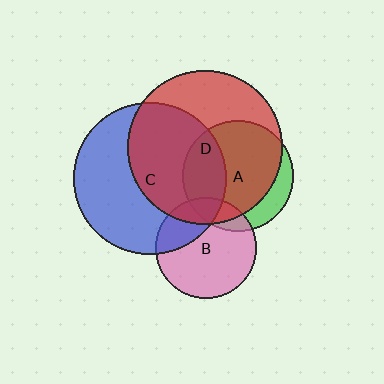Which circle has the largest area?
Circle D (red).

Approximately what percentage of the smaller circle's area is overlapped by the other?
Approximately 30%.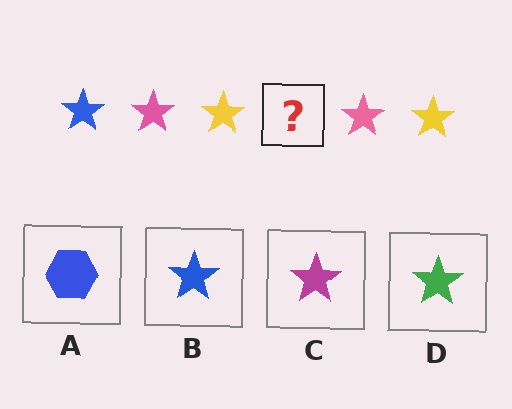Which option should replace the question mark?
Option B.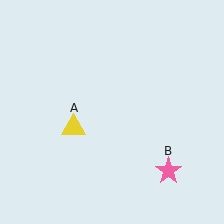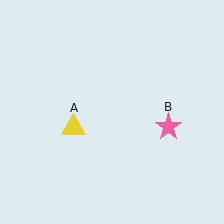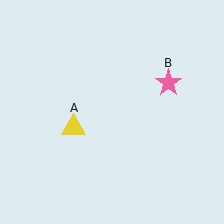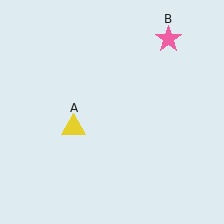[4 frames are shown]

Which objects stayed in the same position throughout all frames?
Yellow triangle (object A) remained stationary.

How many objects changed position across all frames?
1 object changed position: pink star (object B).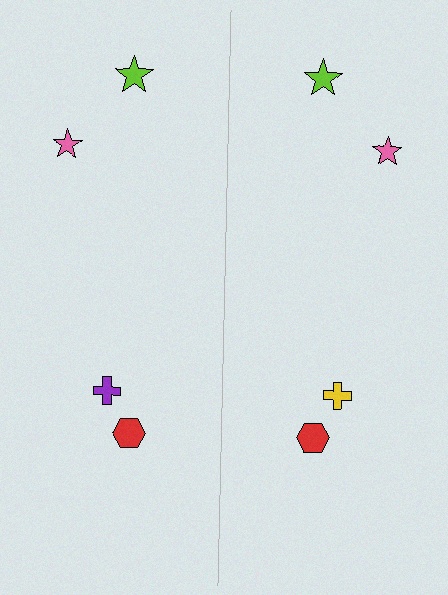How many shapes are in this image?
There are 8 shapes in this image.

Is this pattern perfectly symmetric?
No, the pattern is not perfectly symmetric. The yellow cross on the right side breaks the symmetry — its mirror counterpart is purple.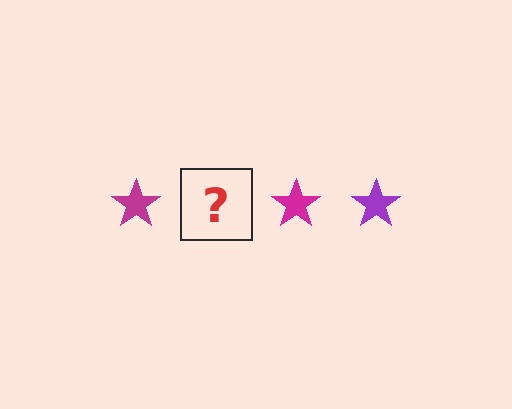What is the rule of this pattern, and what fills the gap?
The rule is that the pattern cycles through magenta, purple stars. The gap should be filled with a purple star.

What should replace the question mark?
The question mark should be replaced with a purple star.